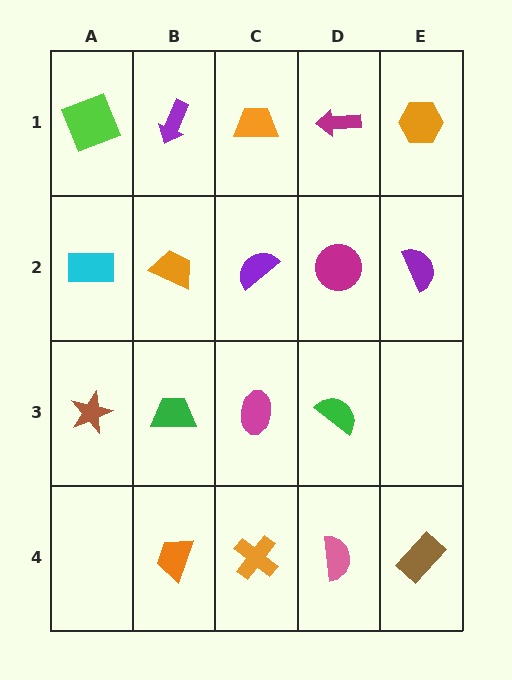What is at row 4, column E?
A brown rectangle.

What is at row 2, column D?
A magenta circle.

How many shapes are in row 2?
5 shapes.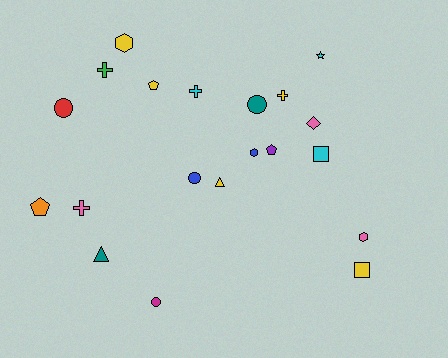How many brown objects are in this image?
There are no brown objects.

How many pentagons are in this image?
There are 3 pentagons.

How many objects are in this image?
There are 20 objects.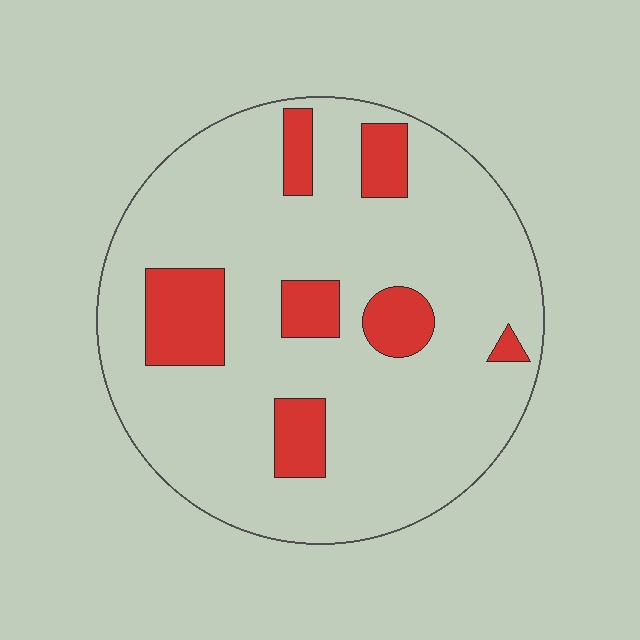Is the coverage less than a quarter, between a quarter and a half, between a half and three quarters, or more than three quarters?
Less than a quarter.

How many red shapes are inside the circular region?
7.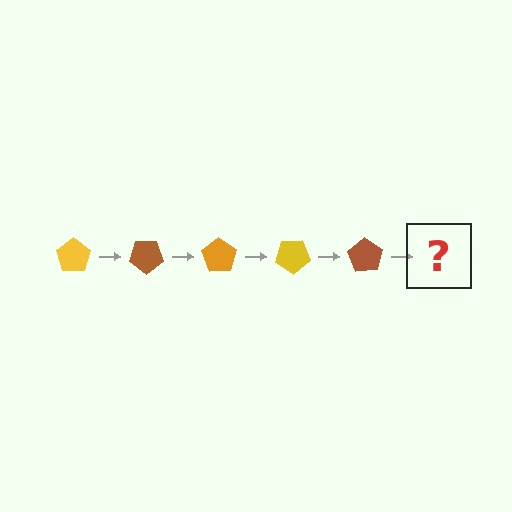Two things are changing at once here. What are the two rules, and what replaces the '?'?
The two rules are that it rotates 35 degrees each step and the color cycles through yellow, brown, and orange. The '?' should be an orange pentagon, rotated 175 degrees from the start.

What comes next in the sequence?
The next element should be an orange pentagon, rotated 175 degrees from the start.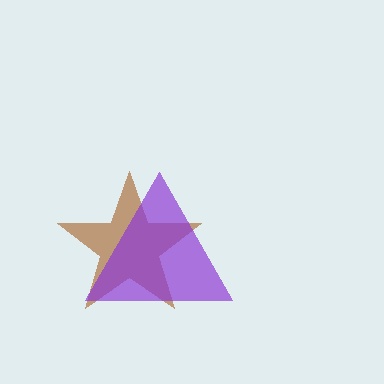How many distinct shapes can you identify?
There are 2 distinct shapes: a brown star, a purple triangle.